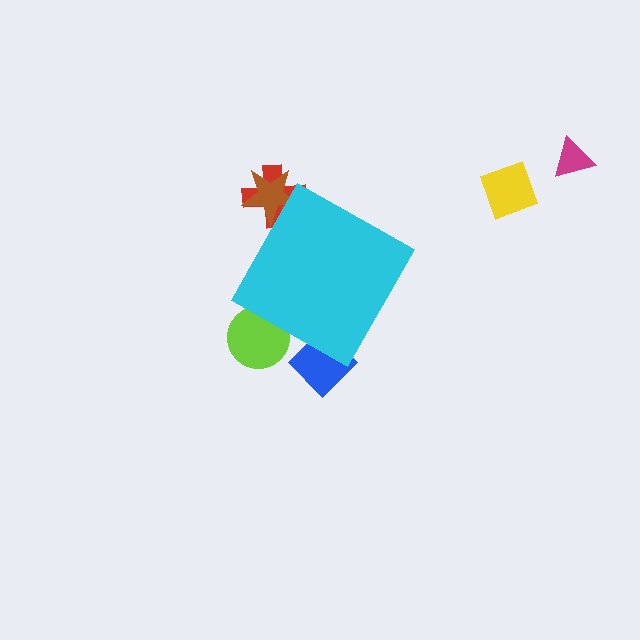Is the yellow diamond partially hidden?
No, the yellow diamond is fully visible.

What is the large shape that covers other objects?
A cyan diamond.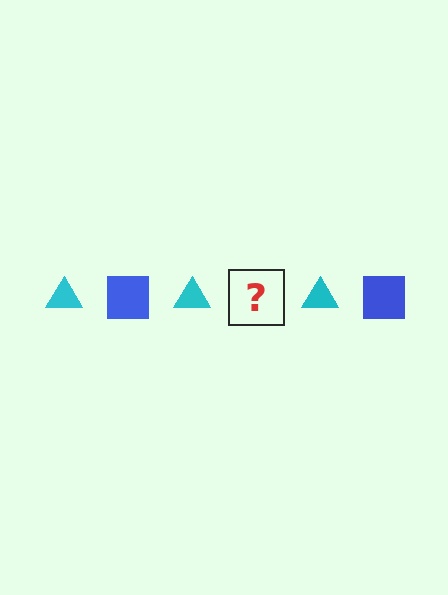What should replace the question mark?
The question mark should be replaced with a blue square.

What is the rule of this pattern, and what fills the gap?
The rule is that the pattern alternates between cyan triangle and blue square. The gap should be filled with a blue square.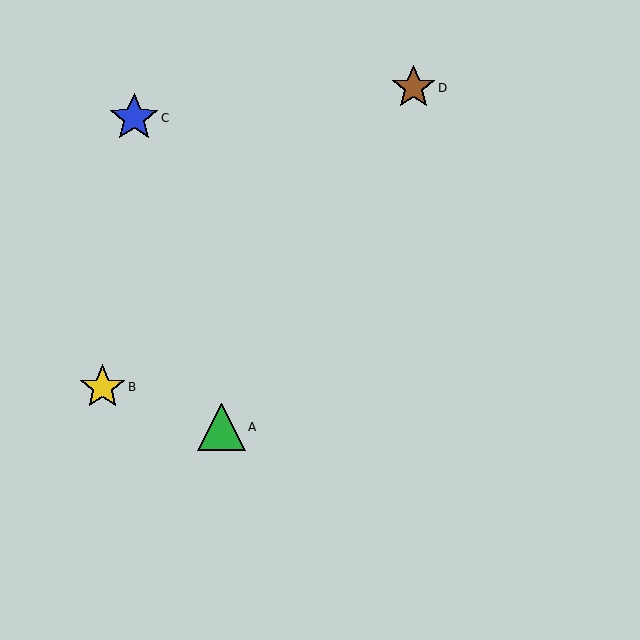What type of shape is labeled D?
Shape D is a brown star.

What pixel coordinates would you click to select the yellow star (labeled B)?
Click at (102, 387) to select the yellow star B.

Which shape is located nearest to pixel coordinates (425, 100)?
The brown star (labeled D) at (414, 88) is nearest to that location.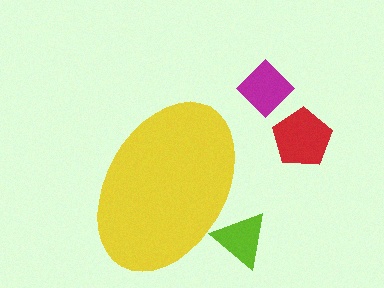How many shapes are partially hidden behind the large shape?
1 shape is partially hidden.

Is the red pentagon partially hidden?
No, the red pentagon is fully visible.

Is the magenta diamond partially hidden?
No, the magenta diamond is fully visible.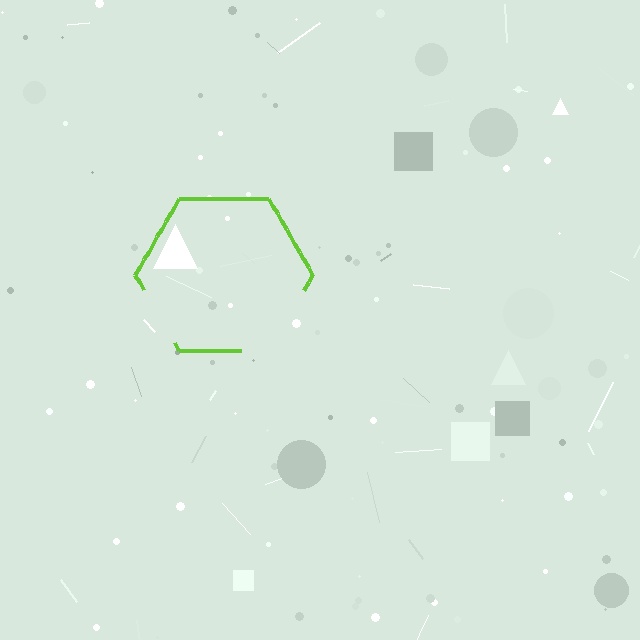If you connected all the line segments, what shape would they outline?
They would outline a hexagon.